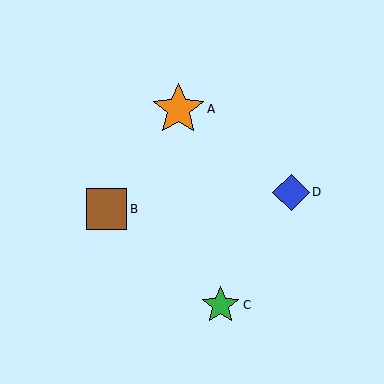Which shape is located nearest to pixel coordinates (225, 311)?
The green star (labeled C) at (221, 305) is nearest to that location.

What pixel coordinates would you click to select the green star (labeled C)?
Click at (221, 305) to select the green star C.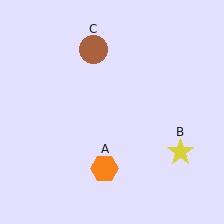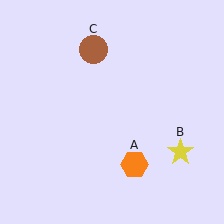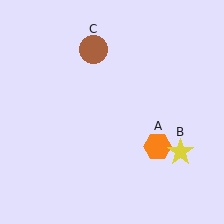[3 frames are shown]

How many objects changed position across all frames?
1 object changed position: orange hexagon (object A).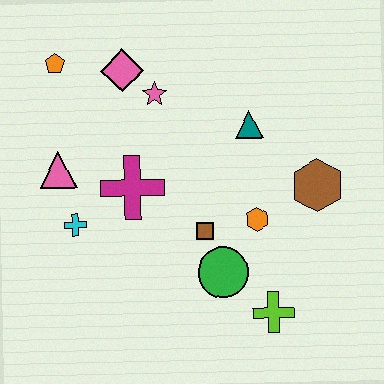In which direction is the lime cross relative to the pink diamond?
The lime cross is below the pink diamond.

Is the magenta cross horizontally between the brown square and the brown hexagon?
No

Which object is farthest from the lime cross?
The orange pentagon is farthest from the lime cross.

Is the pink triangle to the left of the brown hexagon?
Yes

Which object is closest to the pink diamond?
The pink star is closest to the pink diamond.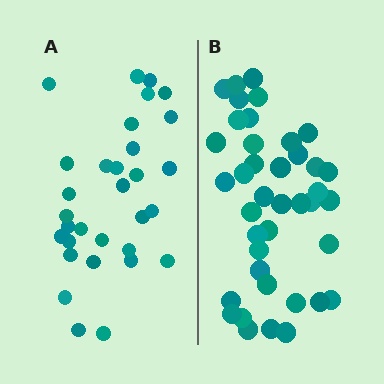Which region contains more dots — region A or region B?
Region B (the right region) has more dots.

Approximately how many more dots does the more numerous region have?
Region B has roughly 8 or so more dots than region A.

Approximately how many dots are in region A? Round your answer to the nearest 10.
About 30 dots. (The exact count is 31, which rounds to 30.)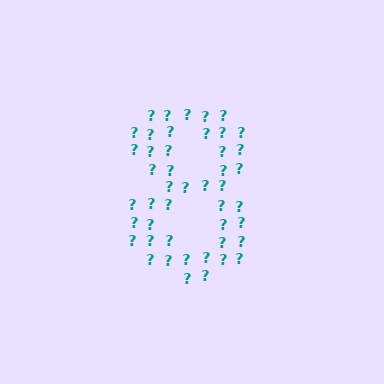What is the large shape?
The large shape is the digit 8.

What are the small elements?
The small elements are question marks.